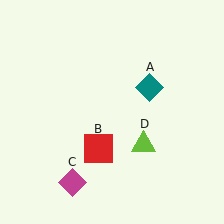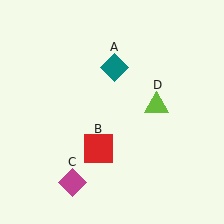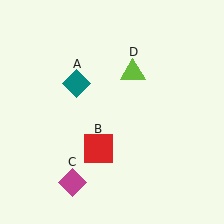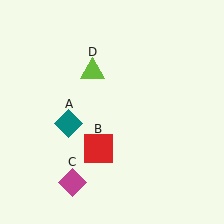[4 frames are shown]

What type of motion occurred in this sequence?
The teal diamond (object A), lime triangle (object D) rotated counterclockwise around the center of the scene.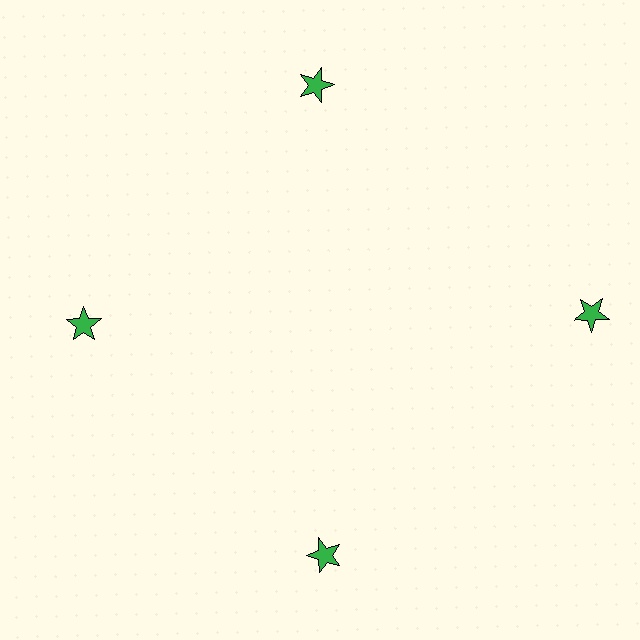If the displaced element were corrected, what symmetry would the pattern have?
It would have 4-fold rotational symmetry — the pattern would map onto itself every 90 degrees.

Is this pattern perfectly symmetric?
No. The 4 green stars are arranged in a ring, but one element near the 3 o'clock position is pushed outward from the center, breaking the 4-fold rotational symmetry.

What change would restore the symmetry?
The symmetry would be restored by moving it inward, back onto the ring so that all 4 stars sit at equal angles and equal distance from the center.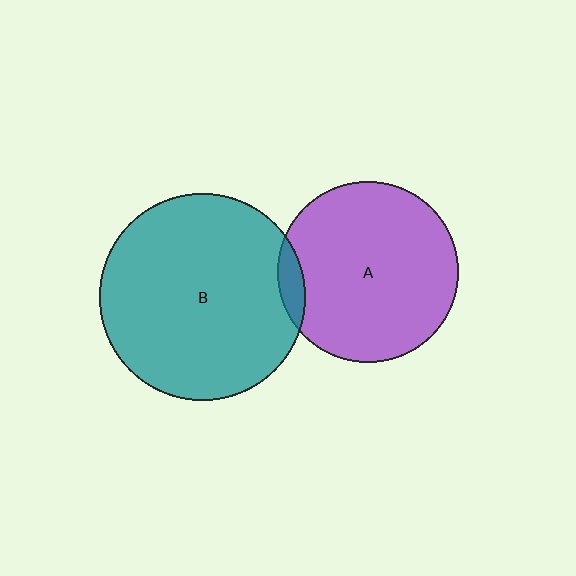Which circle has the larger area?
Circle B (teal).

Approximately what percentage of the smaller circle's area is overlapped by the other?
Approximately 5%.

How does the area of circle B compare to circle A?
Approximately 1.3 times.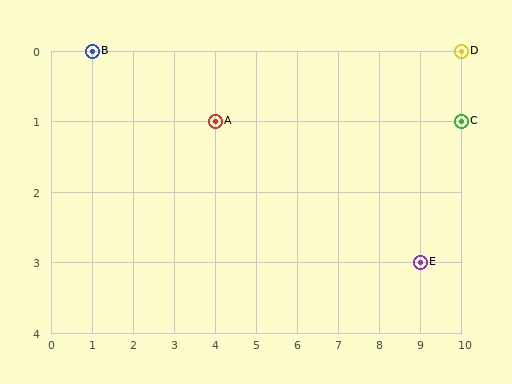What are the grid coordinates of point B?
Point B is at grid coordinates (1, 0).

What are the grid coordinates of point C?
Point C is at grid coordinates (10, 1).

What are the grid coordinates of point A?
Point A is at grid coordinates (4, 1).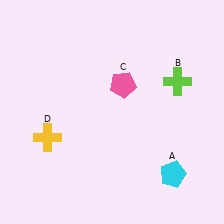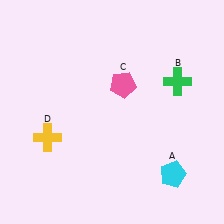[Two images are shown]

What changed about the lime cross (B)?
In Image 1, B is lime. In Image 2, it changed to green.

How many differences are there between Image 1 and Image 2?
There is 1 difference between the two images.